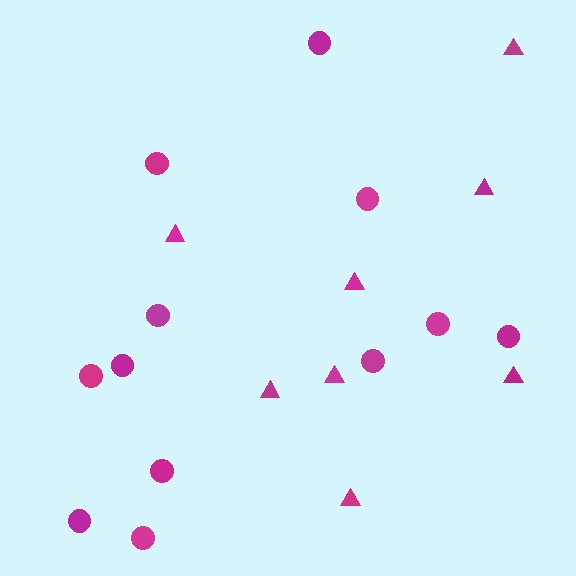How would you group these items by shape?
There are 2 groups: one group of circles (12) and one group of triangles (8).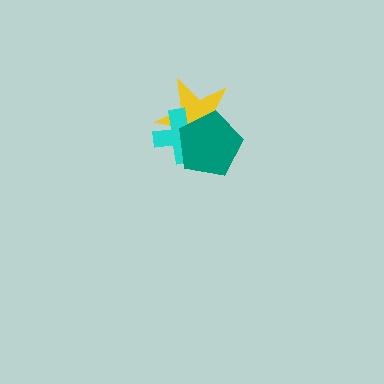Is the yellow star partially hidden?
Yes, it is partially covered by another shape.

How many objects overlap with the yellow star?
2 objects overlap with the yellow star.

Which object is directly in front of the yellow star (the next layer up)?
The cyan cross is directly in front of the yellow star.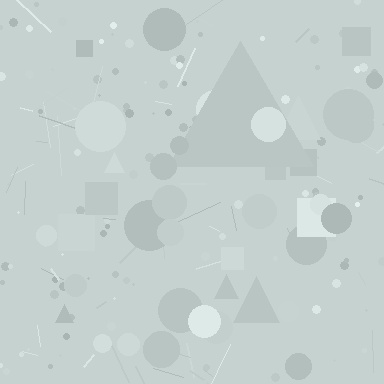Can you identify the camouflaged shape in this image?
The camouflaged shape is a triangle.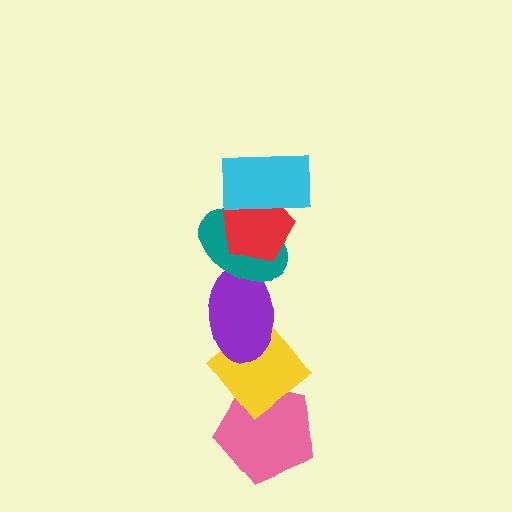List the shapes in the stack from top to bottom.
From top to bottom: the cyan rectangle, the red pentagon, the teal ellipse, the purple ellipse, the yellow diamond, the pink pentagon.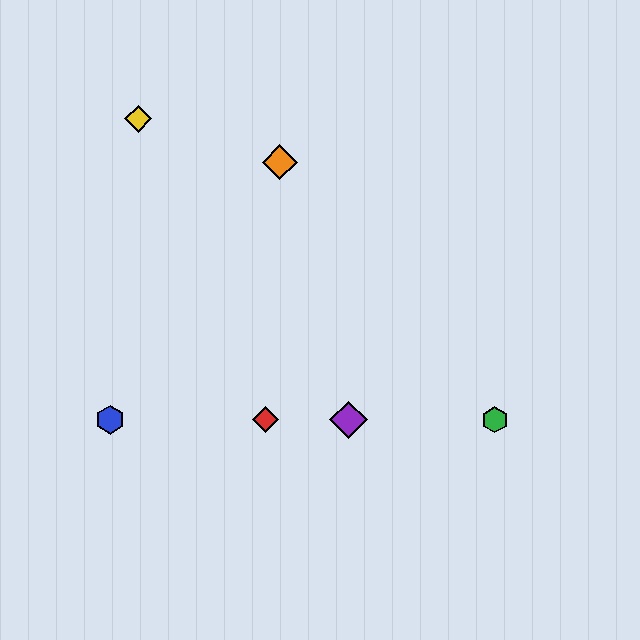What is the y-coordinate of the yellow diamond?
The yellow diamond is at y≈119.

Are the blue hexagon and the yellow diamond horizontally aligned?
No, the blue hexagon is at y≈420 and the yellow diamond is at y≈119.